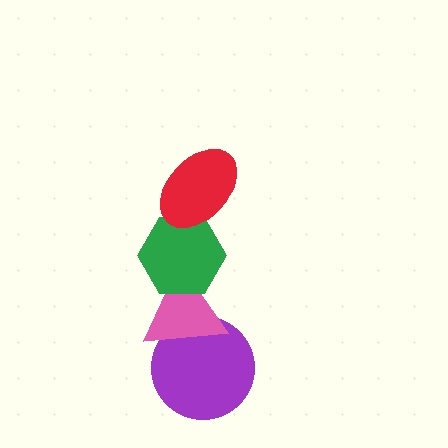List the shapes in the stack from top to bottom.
From top to bottom: the red ellipse, the green hexagon, the pink triangle, the purple circle.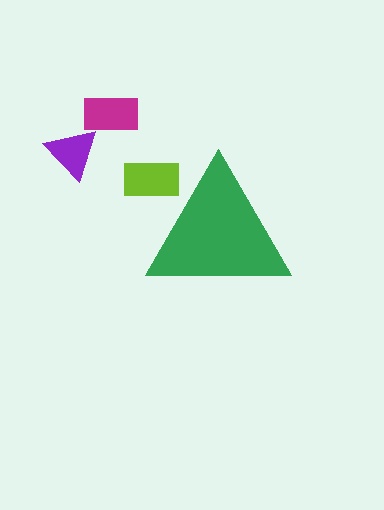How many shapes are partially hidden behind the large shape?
1 shape is partially hidden.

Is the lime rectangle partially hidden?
Yes, the lime rectangle is partially hidden behind the green triangle.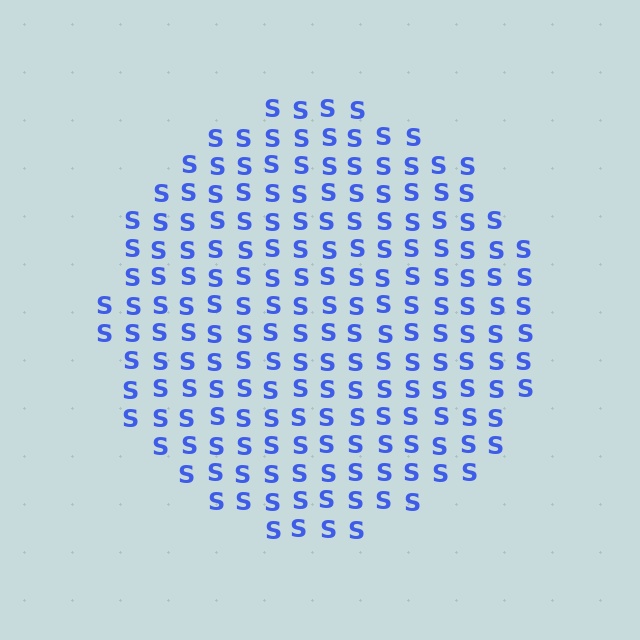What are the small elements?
The small elements are letter S's.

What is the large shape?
The large shape is a circle.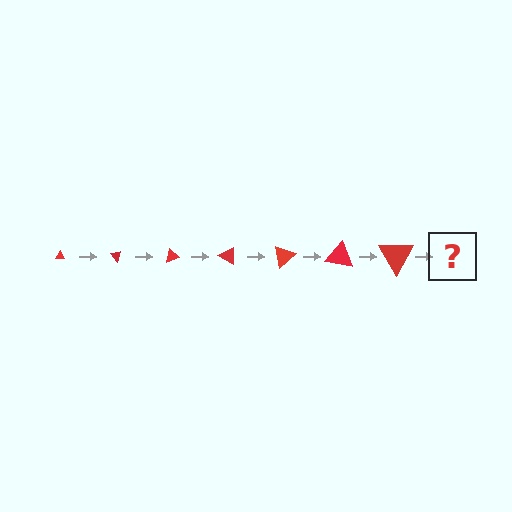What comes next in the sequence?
The next element should be a triangle, larger than the previous one and rotated 350 degrees from the start.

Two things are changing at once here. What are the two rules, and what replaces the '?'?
The two rules are that the triangle grows larger each step and it rotates 50 degrees each step. The '?' should be a triangle, larger than the previous one and rotated 350 degrees from the start.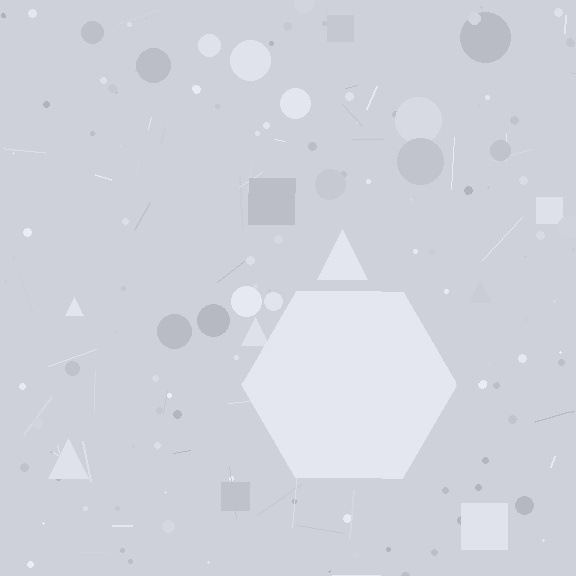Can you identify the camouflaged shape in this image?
The camouflaged shape is a hexagon.